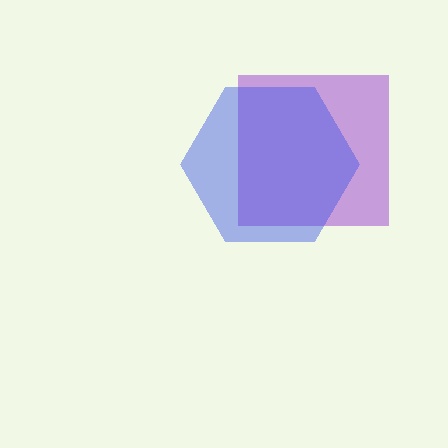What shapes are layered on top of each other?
The layered shapes are: a purple square, a blue hexagon.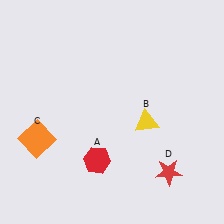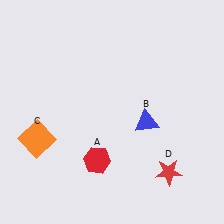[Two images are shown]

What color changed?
The triangle (B) changed from yellow in Image 1 to blue in Image 2.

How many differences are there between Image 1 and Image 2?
There is 1 difference between the two images.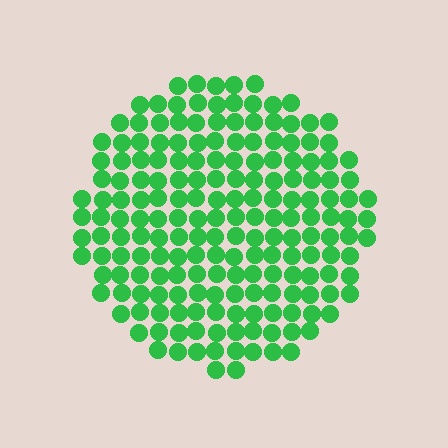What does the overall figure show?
The overall figure shows a circle.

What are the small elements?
The small elements are circles.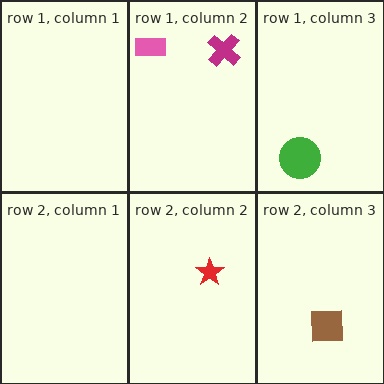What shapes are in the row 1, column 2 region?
The pink rectangle, the magenta cross.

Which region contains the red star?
The row 2, column 2 region.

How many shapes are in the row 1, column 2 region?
2.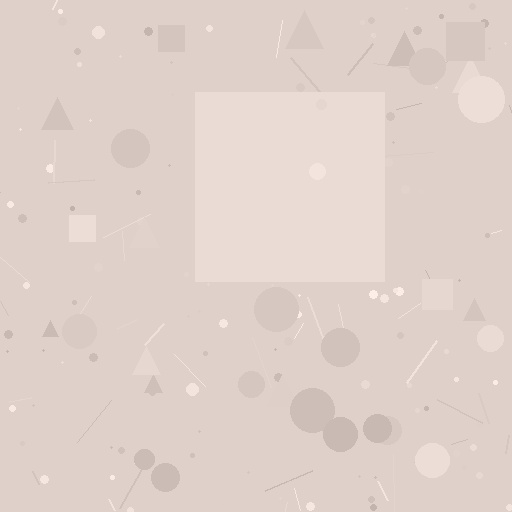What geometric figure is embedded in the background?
A square is embedded in the background.